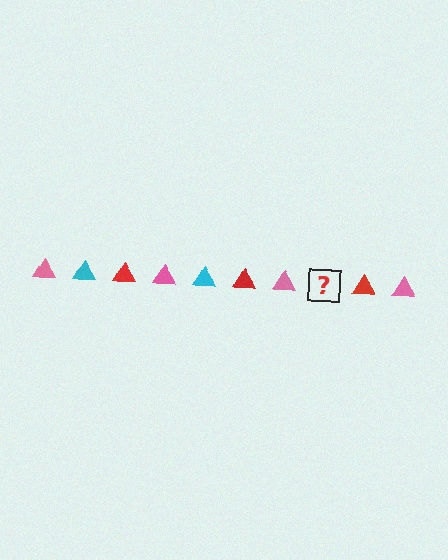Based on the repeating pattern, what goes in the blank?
The blank should be a cyan triangle.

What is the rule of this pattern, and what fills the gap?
The rule is that the pattern cycles through pink, cyan, red triangles. The gap should be filled with a cyan triangle.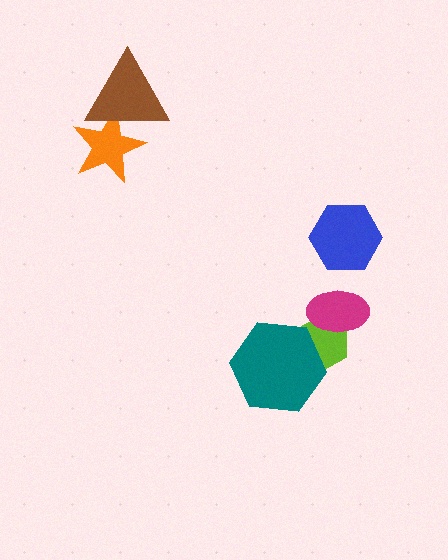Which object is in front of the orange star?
The brown triangle is in front of the orange star.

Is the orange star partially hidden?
Yes, it is partially covered by another shape.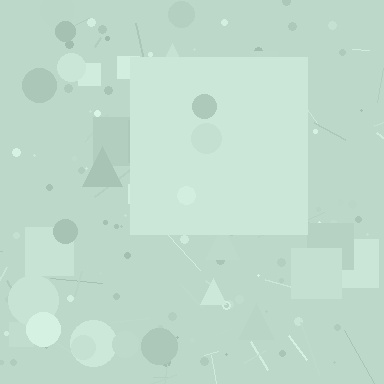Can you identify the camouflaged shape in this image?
The camouflaged shape is a square.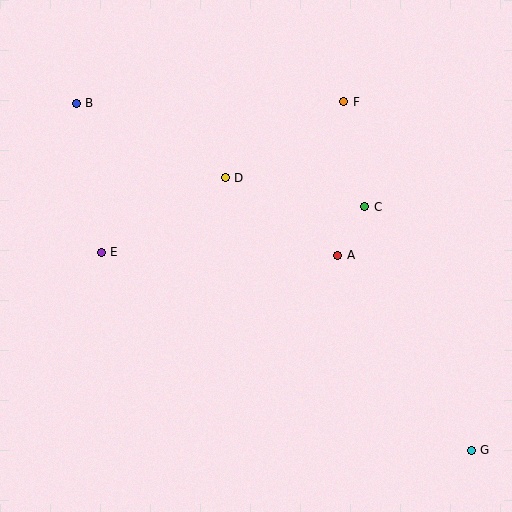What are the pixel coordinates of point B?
Point B is at (76, 103).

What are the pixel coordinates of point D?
Point D is at (225, 178).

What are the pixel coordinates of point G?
Point G is at (471, 450).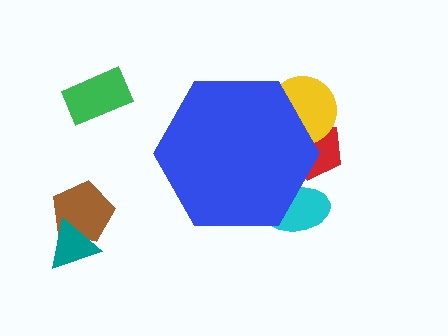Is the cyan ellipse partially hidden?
Yes, the cyan ellipse is partially hidden behind the blue hexagon.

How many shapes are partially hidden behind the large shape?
3 shapes are partially hidden.